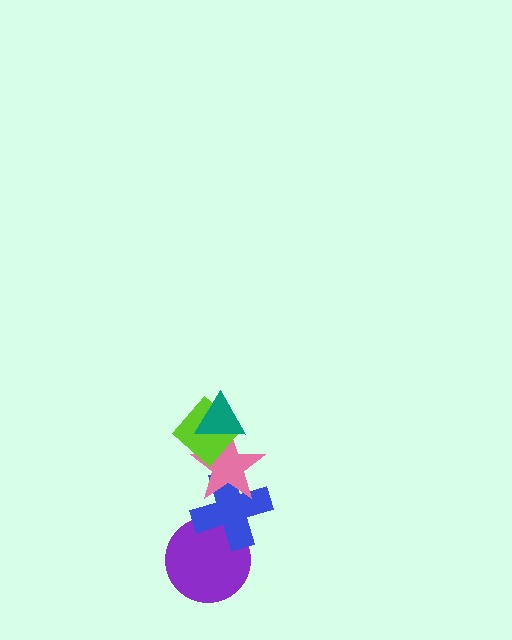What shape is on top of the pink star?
The lime diamond is on top of the pink star.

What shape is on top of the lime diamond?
The teal triangle is on top of the lime diamond.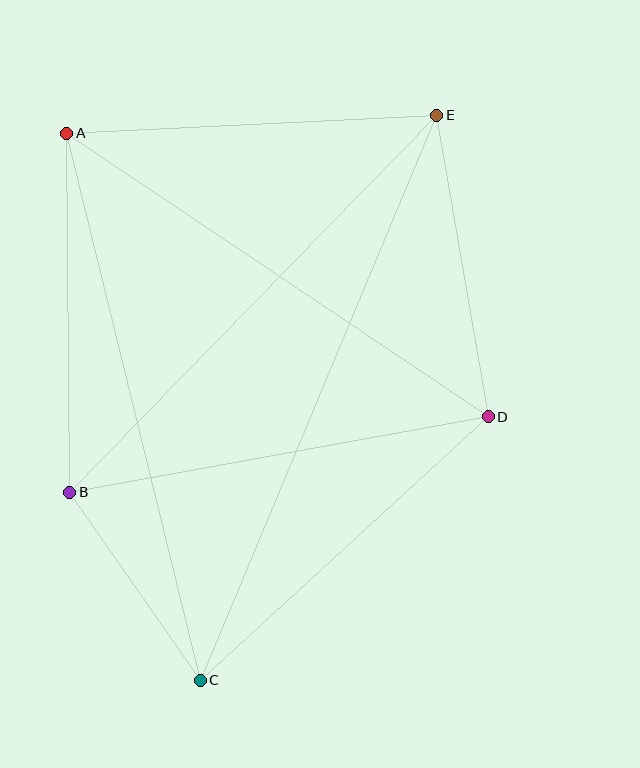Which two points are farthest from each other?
Points C and E are farthest from each other.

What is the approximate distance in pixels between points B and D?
The distance between B and D is approximately 425 pixels.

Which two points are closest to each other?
Points B and C are closest to each other.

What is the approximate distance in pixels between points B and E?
The distance between B and E is approximately 526 pixels.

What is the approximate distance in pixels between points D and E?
The distance between D and E is approximately 306 pixels.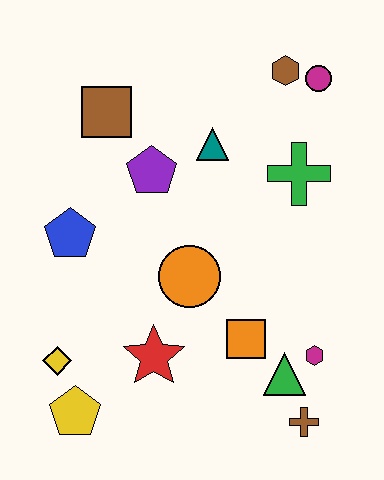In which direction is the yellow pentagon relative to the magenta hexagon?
The yellow pentagon is to the left of the magenta hexagon.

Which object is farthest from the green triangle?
The brown square is farthest from the green triangle.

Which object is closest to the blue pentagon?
The purple pentagon is closest to the blue pentagon.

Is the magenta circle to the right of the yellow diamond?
Yes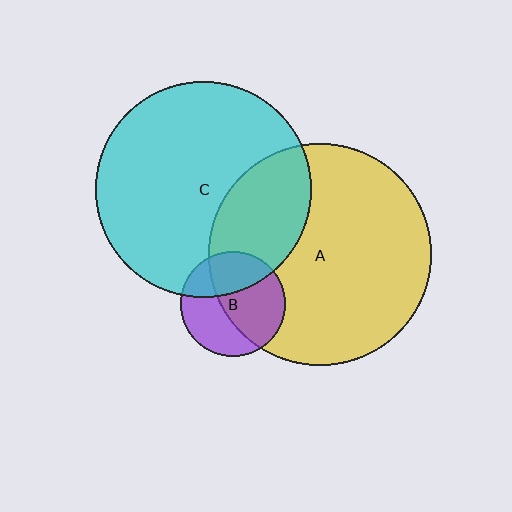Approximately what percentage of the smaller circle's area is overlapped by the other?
Approximately 30%.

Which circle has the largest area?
Circle A (yellow).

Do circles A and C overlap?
Yes.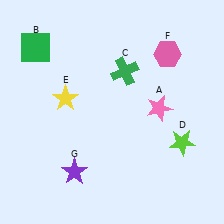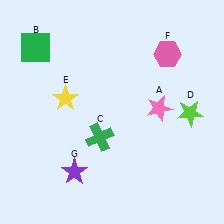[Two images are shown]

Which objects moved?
The objects that moved are: the green cross (C), the lime star (D).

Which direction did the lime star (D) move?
The lime star (D) moved up.